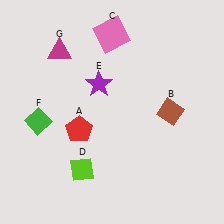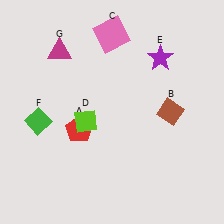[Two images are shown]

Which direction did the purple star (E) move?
The purple star (E) moved right.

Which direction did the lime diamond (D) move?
The lime diamond (D) moved up.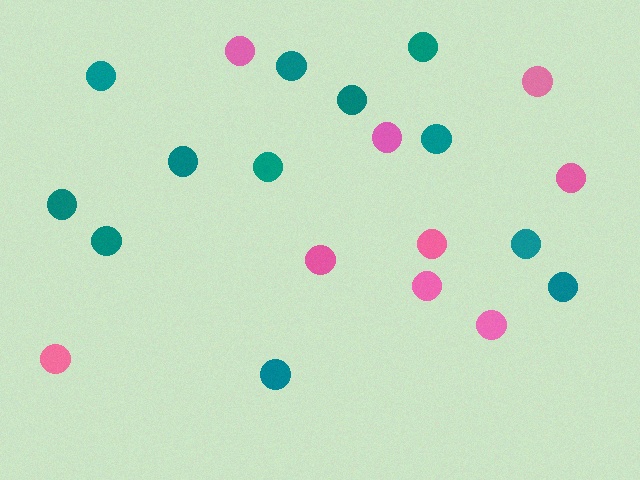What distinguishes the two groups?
There are 2 groups: one group of pink circles (9) and one group of teal circles (12).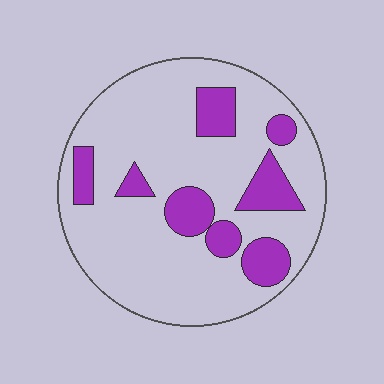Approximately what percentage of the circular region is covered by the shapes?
Approximately 20%.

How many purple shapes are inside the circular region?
8.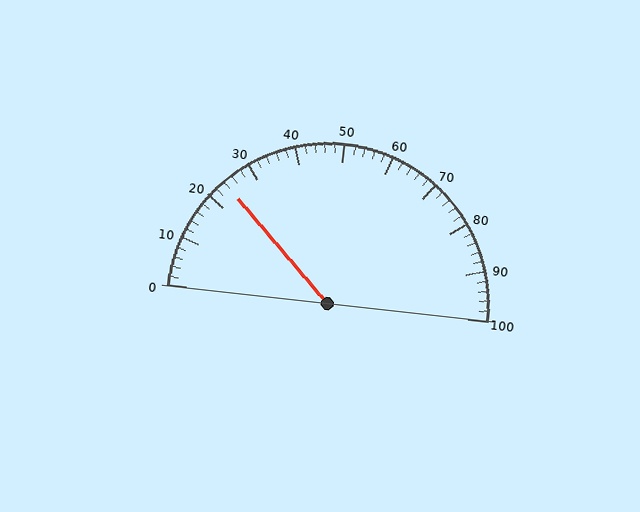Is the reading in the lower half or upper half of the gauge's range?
The reading is in the lower half of the range (0 to 100).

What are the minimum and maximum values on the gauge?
The gauge ranges from 0 to 100.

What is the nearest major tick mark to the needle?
The nearest major tick mark is 20.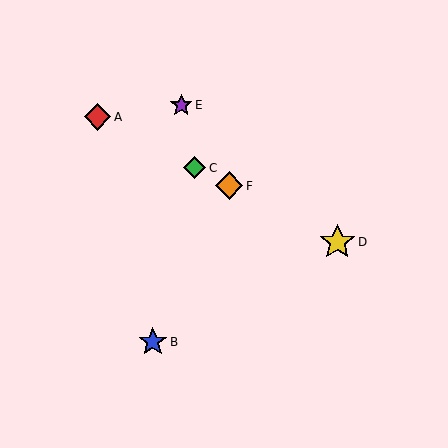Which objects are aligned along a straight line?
Objects A, C, D, F are aligned along a straight line.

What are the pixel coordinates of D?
Object D is at (337, 242).